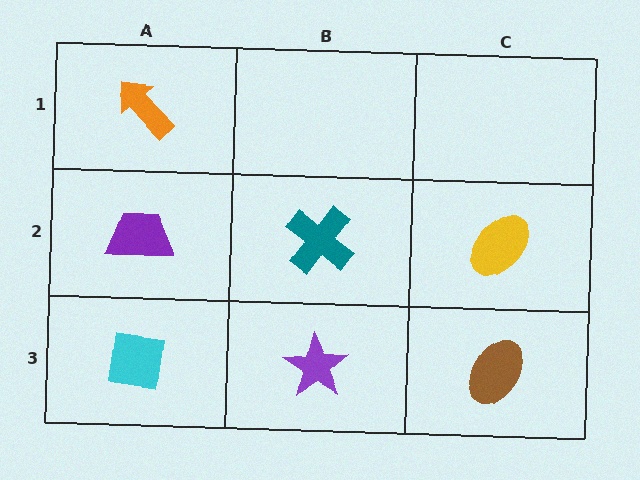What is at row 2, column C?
A yellow ellipse.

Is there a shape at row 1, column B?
No, that cell is empty.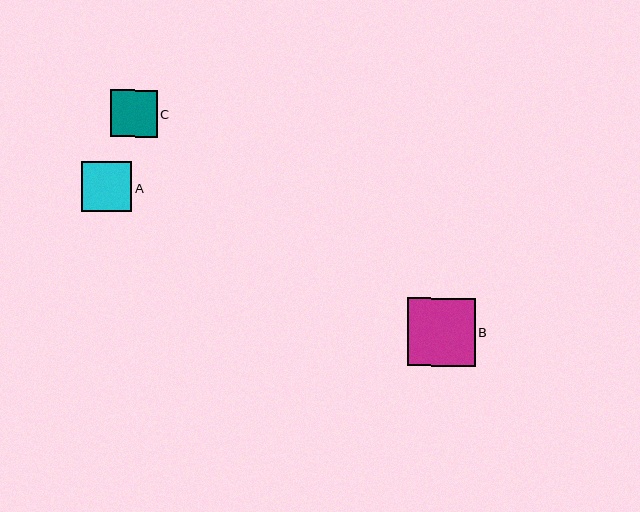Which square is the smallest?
Square C is the smallest with a size of approximately 47 pixels.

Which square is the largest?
Square B is the largest with a size of approximately 68 pixels.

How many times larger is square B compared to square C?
Square B is approximately 1.4 times the size of square C.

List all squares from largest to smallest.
From largest to smallest: B, A, C.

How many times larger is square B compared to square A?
Square B is approximately 1.4 times the size of square A.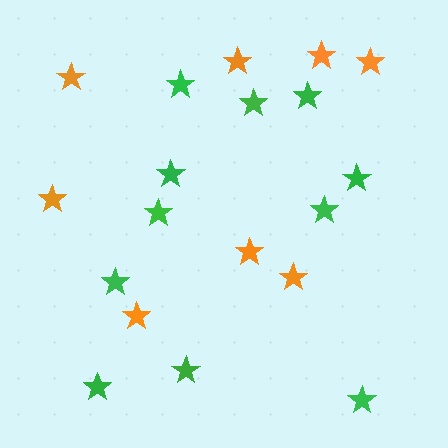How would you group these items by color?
There are 2 groups: one group of green stars (11) and one group of orange stars (8).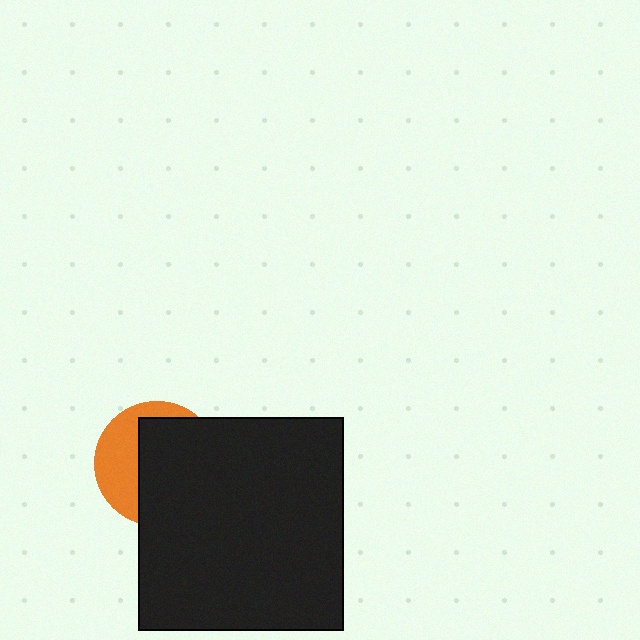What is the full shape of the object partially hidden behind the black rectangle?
The partially hidden object is an orange circle.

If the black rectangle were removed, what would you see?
You would see the complete orange circle.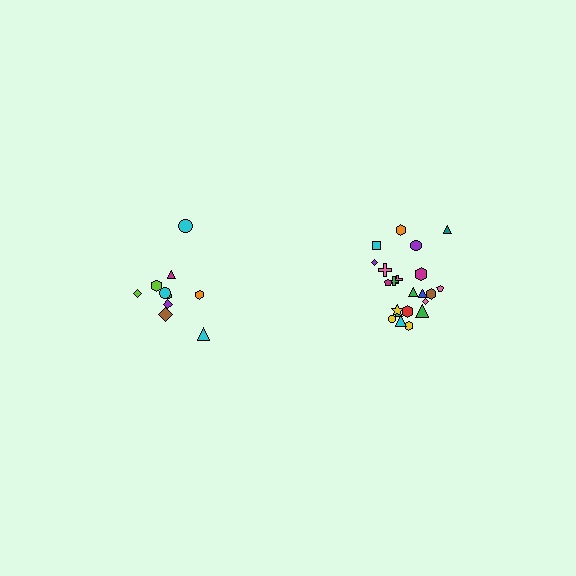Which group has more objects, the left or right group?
The right group.